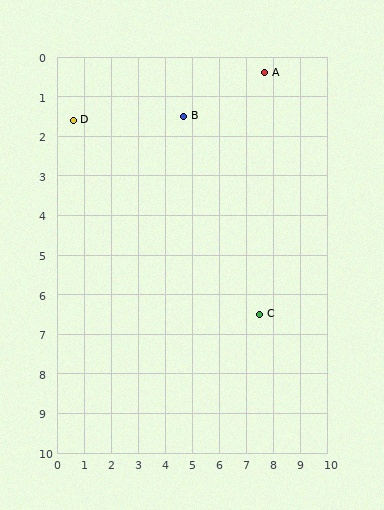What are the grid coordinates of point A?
Point A is at approximately (7.7, 0.4).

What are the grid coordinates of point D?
Point D is at approximately (0.6, 1.6).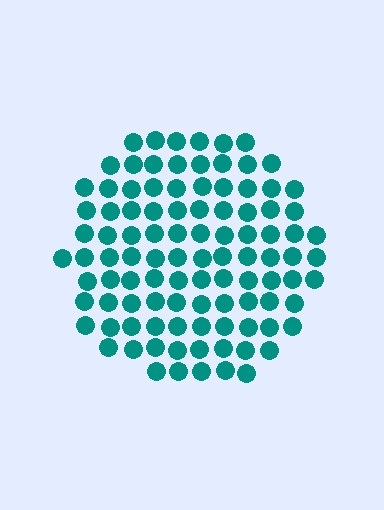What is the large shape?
The large shape is a circle.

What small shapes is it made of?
It is made of small circles.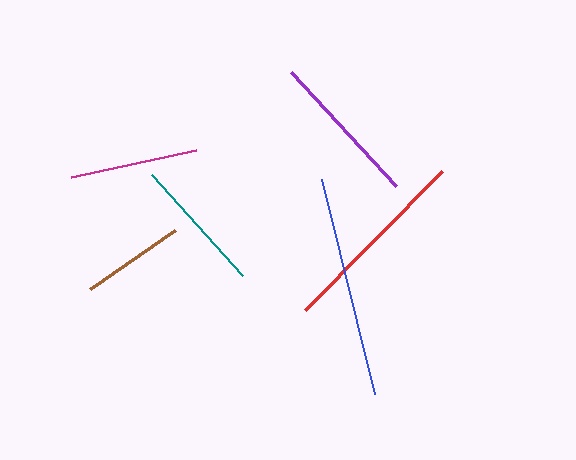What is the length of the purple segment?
The purple segment is approximately 155 pixels long.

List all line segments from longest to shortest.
From longest to shortest: blue, red, purple, teal, magenta, brown.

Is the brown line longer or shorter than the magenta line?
The magenta line is longer than the brown line.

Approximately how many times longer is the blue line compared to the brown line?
The blue line is approximately 2.2 times the length of the brown line.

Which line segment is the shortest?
The brown line is the shortest at approximately 103 pixels.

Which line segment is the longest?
The blue line is the longest at approximately 222 pixels.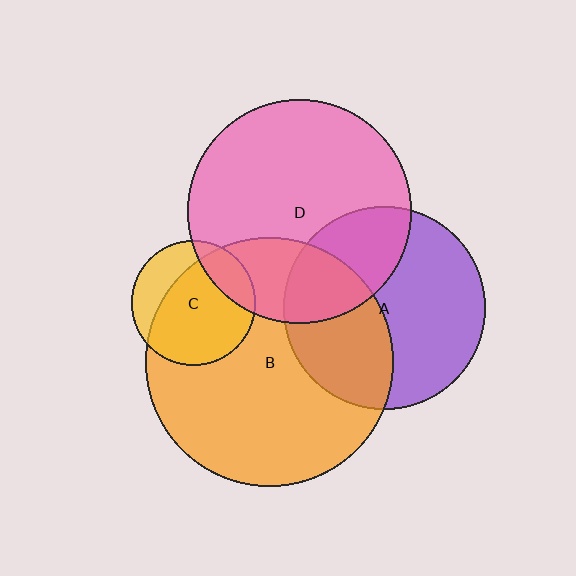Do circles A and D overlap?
Yes.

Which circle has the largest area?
Circle B (orange).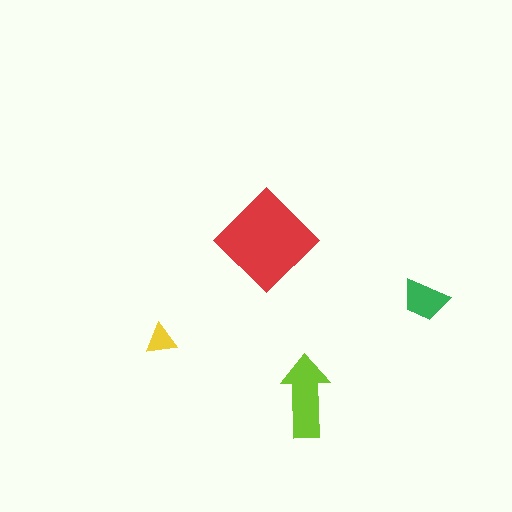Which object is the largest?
The red diamond.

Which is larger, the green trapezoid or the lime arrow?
The lime arrow.